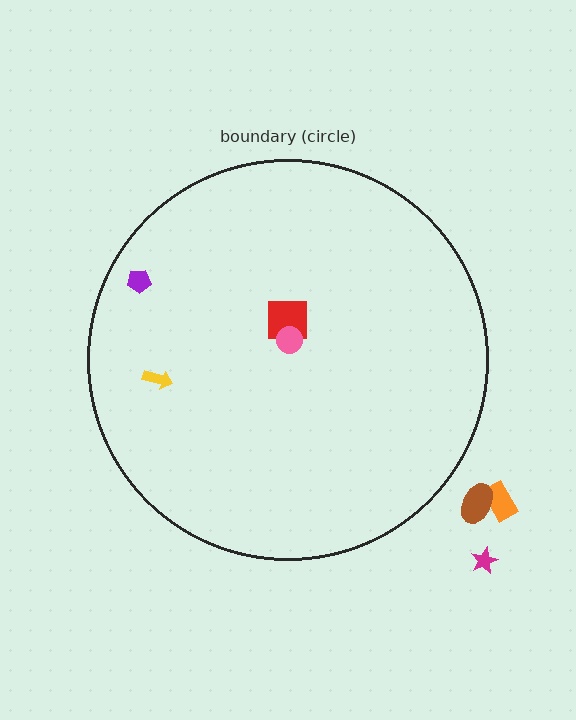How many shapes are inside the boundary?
4 inside, 3 outside.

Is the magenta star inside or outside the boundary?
Outside.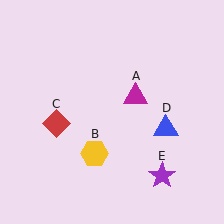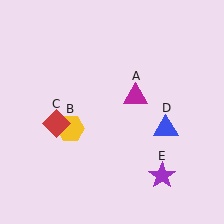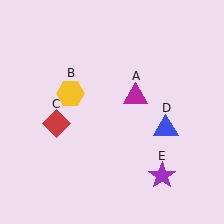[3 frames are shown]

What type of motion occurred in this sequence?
The yellow hexagon (object B) rotated clockwise around the center of the scene.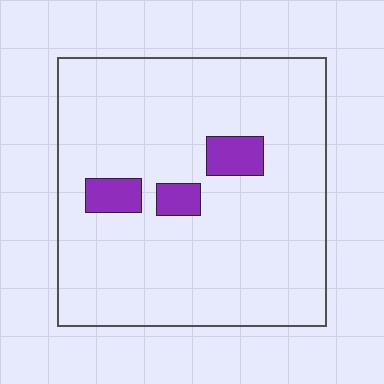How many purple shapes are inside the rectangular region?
3.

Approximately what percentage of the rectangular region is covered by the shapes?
Approximately 10%.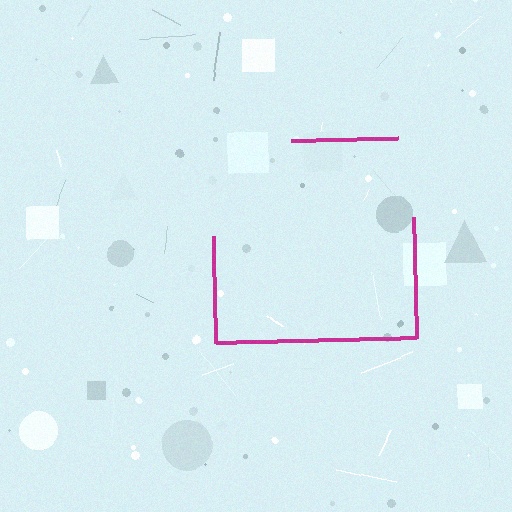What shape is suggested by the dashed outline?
The dashed outline suggests a square.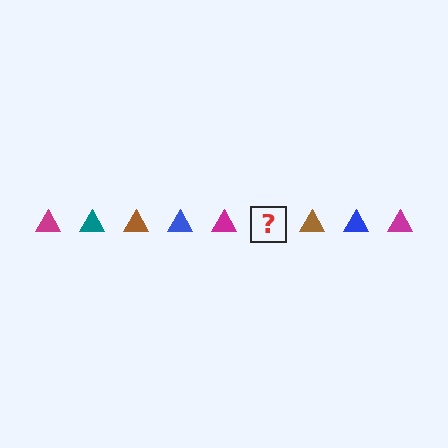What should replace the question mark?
The question mark should be replaced with a teal triangle.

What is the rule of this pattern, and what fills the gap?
The rule is that the pattern cycles through magenta, teal, brown, blue triangles. The gap should be filled with a teal triangle.